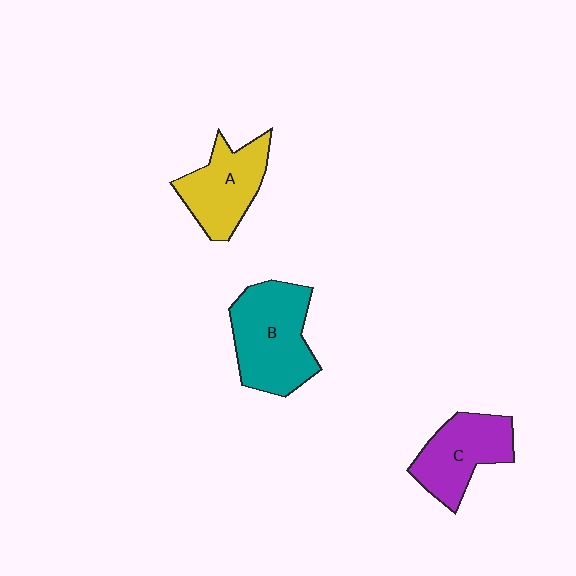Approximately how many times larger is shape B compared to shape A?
Approximately 1.3 times.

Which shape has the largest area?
Shape B (teal).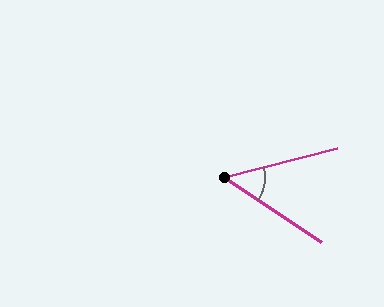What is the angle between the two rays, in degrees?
Approximately 48 degrees.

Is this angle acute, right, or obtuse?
It is acute.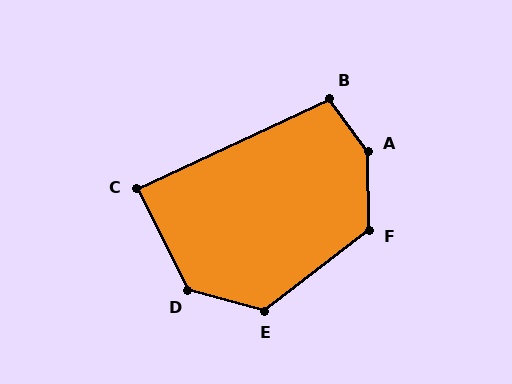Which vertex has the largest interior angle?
A, at approximately 145 degrees.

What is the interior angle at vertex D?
Approximately 132 degrees (obtuse).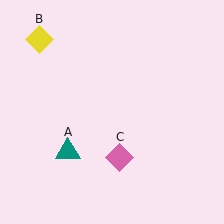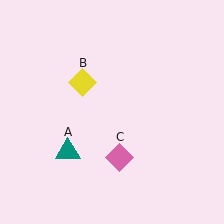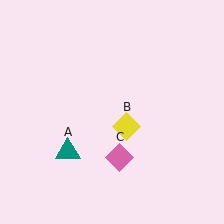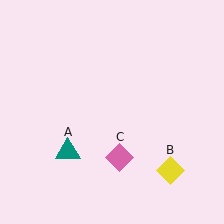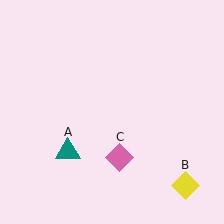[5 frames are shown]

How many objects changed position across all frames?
1 object changed position: yellow diamond (object B).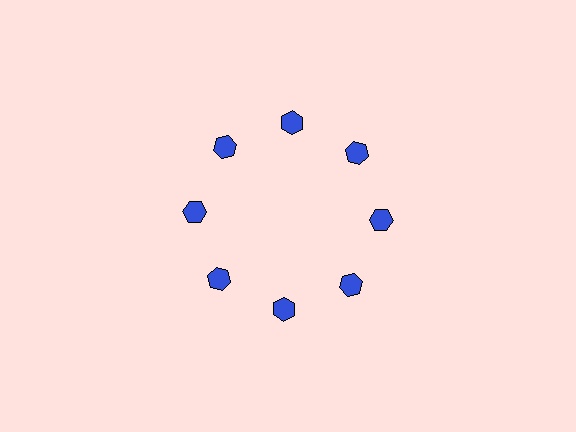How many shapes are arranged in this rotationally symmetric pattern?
There are 8 shapes, arranged in 8 groups of 1.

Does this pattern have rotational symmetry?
Yes, this pattern has 8-fold rotational symmetry. It looks the same after rotating 45 degrees around the center.